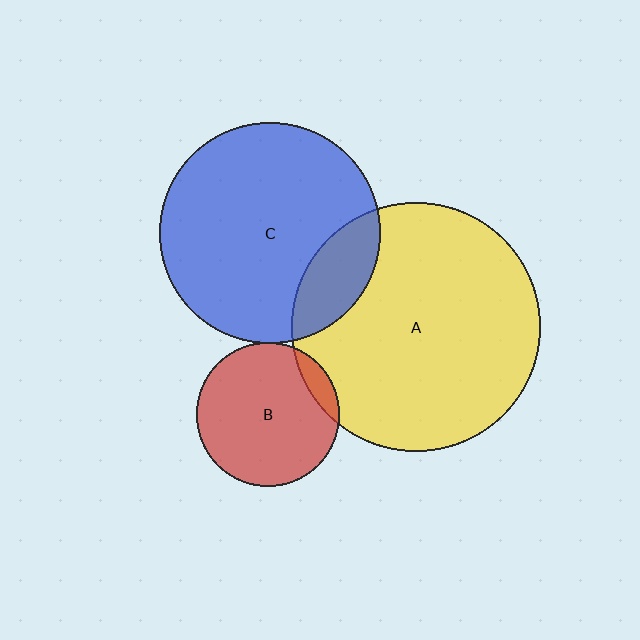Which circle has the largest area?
Circle A (yellow).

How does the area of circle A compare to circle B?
Approximately 3.0 times.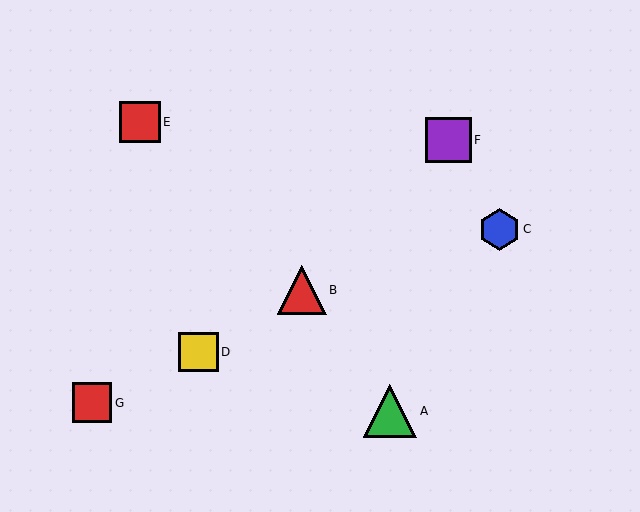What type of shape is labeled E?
Shape E is a red square.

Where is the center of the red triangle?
The center of the red triangle is at (302, 290).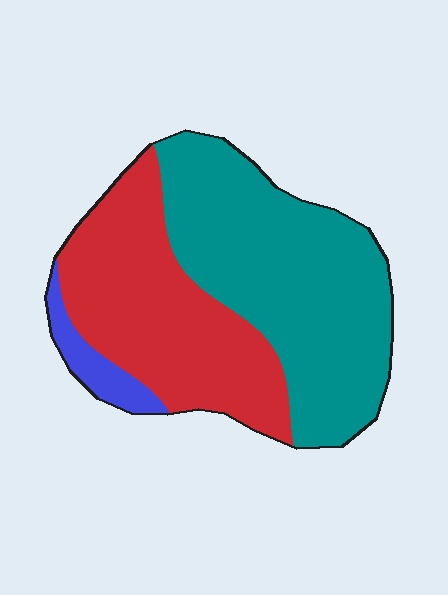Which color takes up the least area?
Blue, at roughly 5%.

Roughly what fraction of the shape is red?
Red covers roughly 40% of the shape.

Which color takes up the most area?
Teal, at roughly 55%.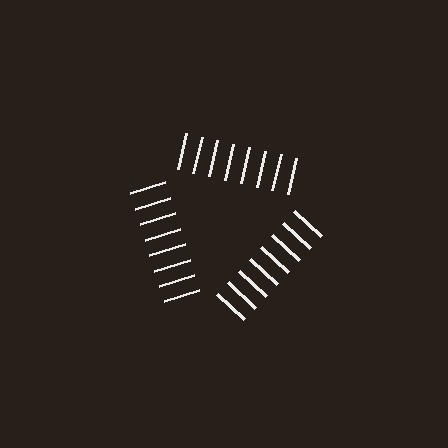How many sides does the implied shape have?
3 sides — the line-ends trace a triangle.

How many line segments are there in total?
24 — 8 along each of the 3 edges.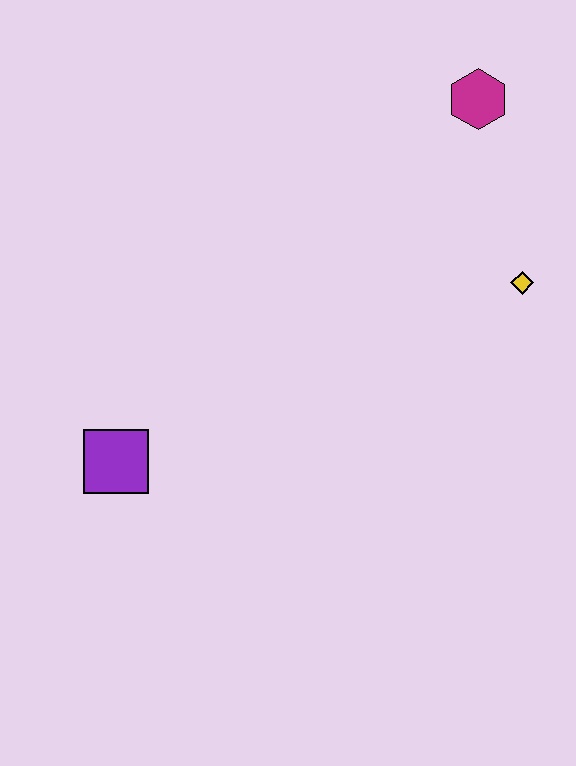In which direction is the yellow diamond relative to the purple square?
The yellow diamond is to the right of the purple square.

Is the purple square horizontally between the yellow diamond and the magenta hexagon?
No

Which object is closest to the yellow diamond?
The magenta hexagon is closest to the yellow diamond.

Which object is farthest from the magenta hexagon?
The purple square is farthest from the magenta hexagon.